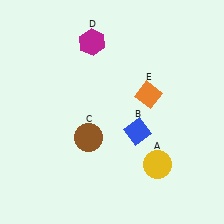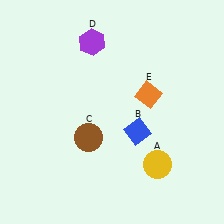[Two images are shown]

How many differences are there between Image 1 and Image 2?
There is 1 difference between the two images.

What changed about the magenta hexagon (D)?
In Image 1, D is magenta. In Image 2, it changed to purple.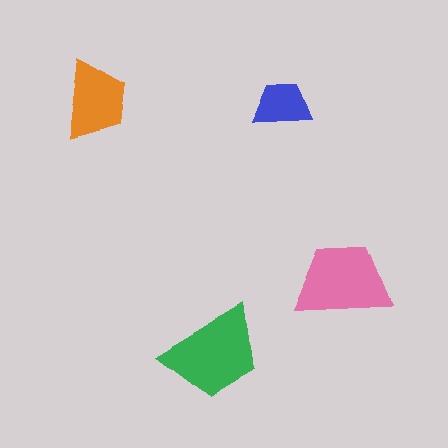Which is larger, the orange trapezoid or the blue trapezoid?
The orange one.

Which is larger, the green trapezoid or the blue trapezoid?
The green one.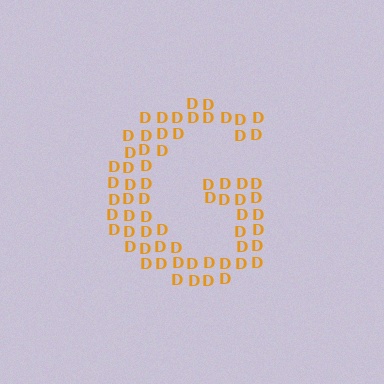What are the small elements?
The small elements are letter D's.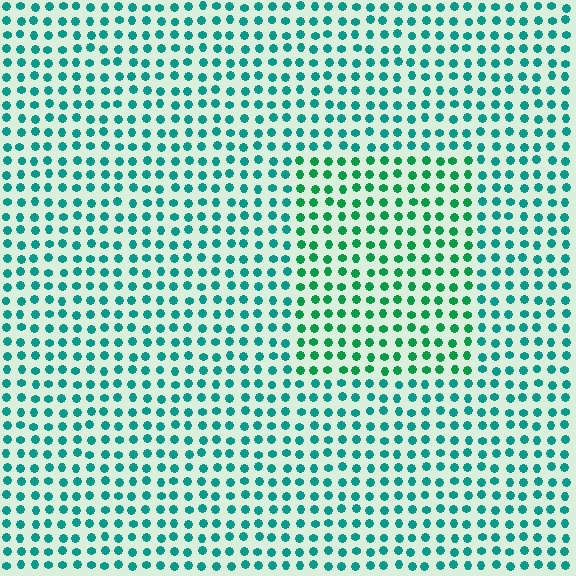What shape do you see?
I see a rectangle.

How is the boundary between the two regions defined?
The boundary is defined purely by a slight shift in hue (about 28 degrees). Spacing, size, and orientation are identical on both sides.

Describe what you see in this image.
The image is filled with small teal elements in a uniform arrangement. A rectangle-shaped region is visible where the elements are tinted to a slightly different hue, forming a subtle color boundary.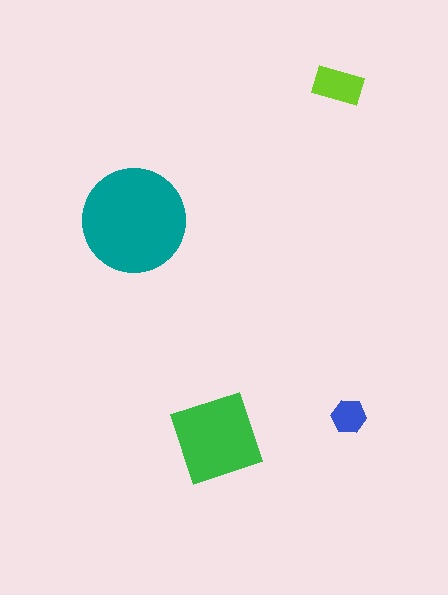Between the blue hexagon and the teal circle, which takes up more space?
The teal circle.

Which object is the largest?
The teal circle.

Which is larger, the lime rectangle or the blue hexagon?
The lime rectangle.